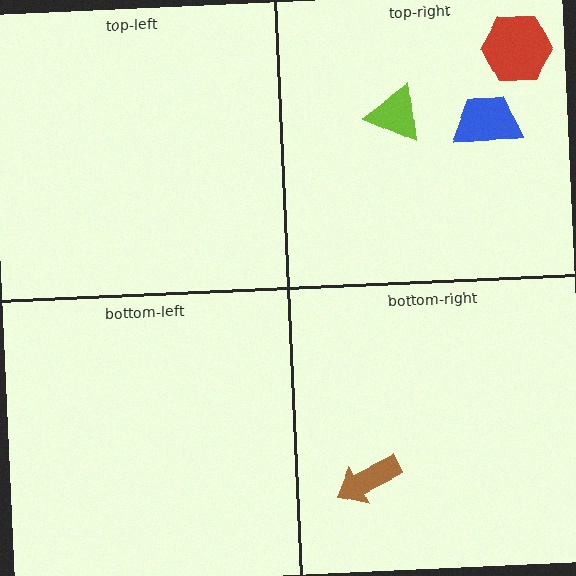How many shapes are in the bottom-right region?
1.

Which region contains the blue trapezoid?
The top-right region.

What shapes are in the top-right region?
The lime triangle, the red hexagon, the blue trapezoid.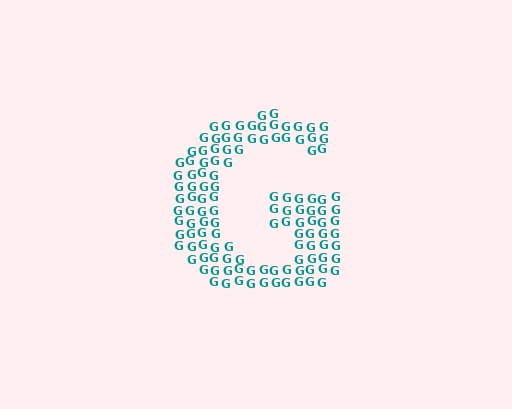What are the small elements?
The small elements are letter G's.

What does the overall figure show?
The overall figure shows the letter G.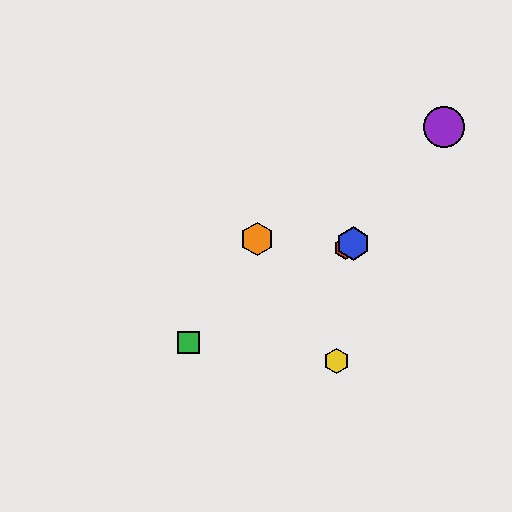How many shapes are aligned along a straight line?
3 shapes (the red hexagon, the blue hexagon, the green square) are aligned along a straight line.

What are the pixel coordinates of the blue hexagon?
The blue hexagon is at (353, 243).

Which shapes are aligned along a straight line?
The red hexagon, the blue hexagon, the green square are aligned along a straight line.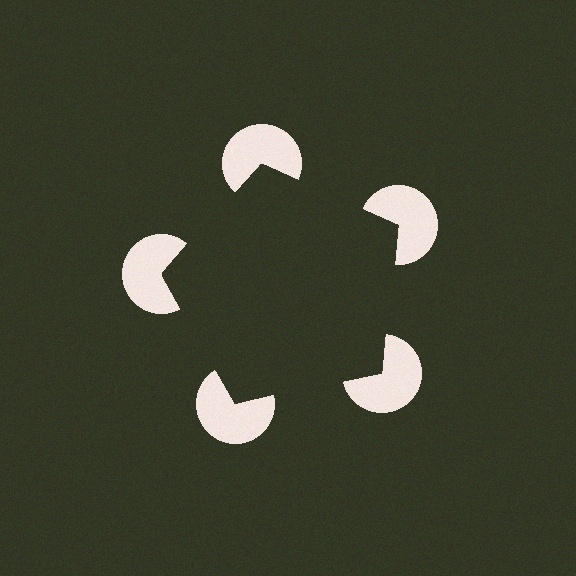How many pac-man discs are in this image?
There are 5 — one at each vertex of the illusory pentagon.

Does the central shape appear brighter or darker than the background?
It typically appears slightly darker than the background, even though no actual brightness change is drawn.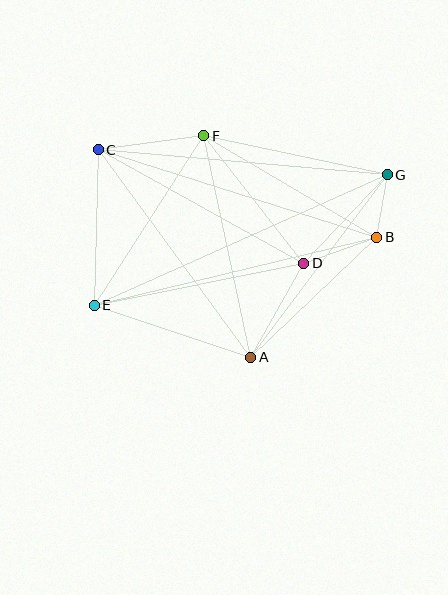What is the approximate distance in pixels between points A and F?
The distance between A and F is approximately 226 pixels.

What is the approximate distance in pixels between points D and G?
The distance between D and G is approximately 122 pixels.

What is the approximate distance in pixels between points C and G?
The distance between C and G is approximately 290 pixels.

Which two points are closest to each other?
Points B and G are closest to each other.